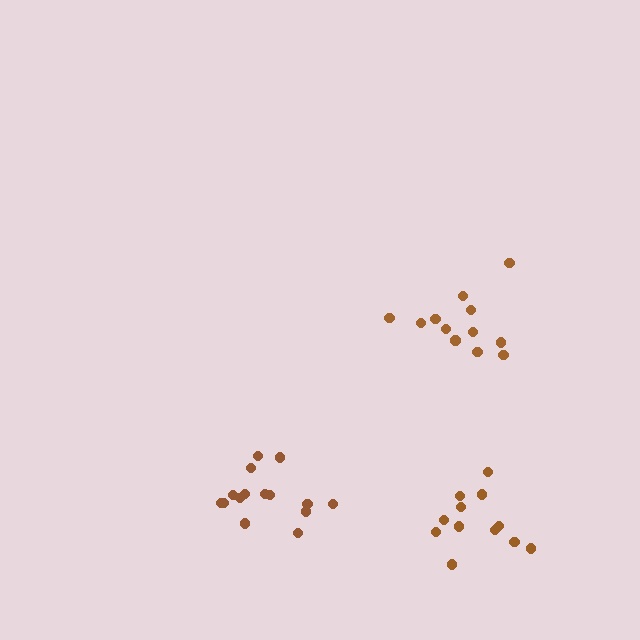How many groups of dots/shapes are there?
There are 3 groups.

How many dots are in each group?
Group 1: 13 dots, Group 2: 15 dots, Group 3: 12 dots (40 total).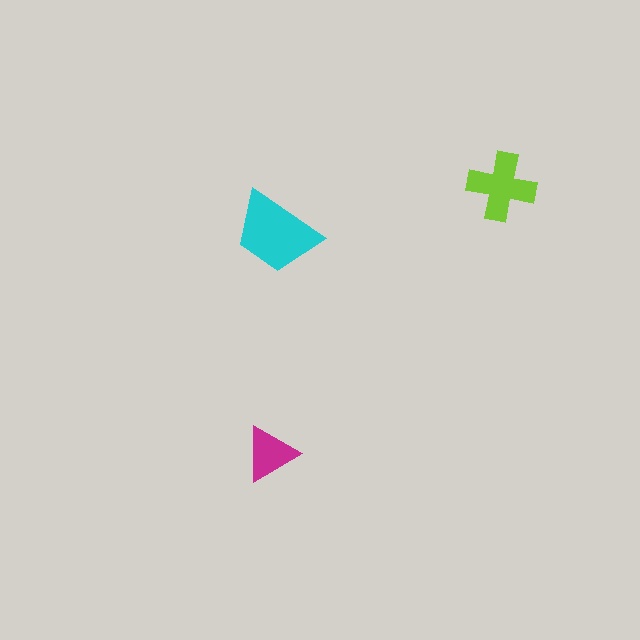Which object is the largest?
The cyan trapezoid.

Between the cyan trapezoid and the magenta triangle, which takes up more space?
The cyan trapezoid.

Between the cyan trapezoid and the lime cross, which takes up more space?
The cyan trapezoid.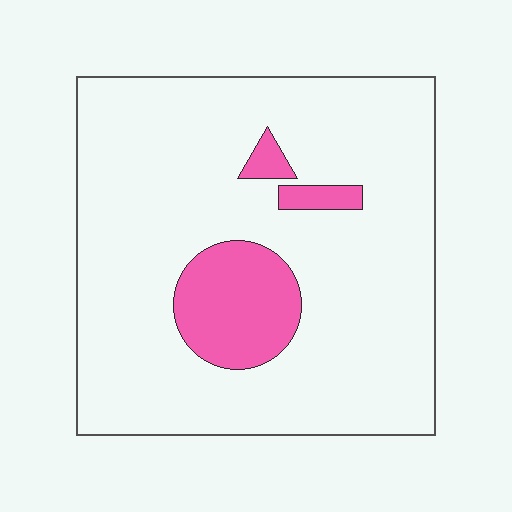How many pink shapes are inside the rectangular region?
3.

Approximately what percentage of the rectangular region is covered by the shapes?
Approximately 15%.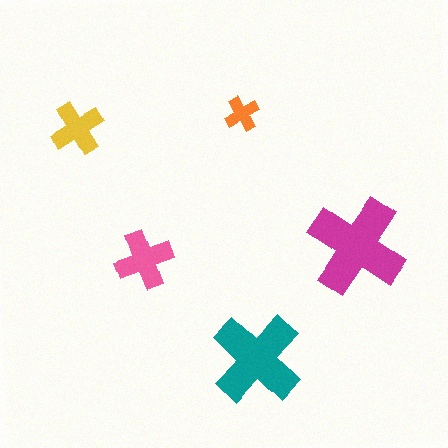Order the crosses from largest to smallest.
the magenta one, the teal one, the pink one, the yellow one, the orange one.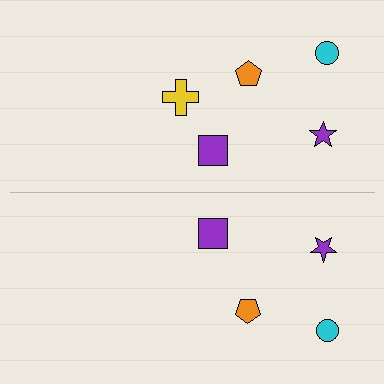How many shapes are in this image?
There are 9 shapes in this image.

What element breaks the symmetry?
A yellow cross is missing from the bottom side.